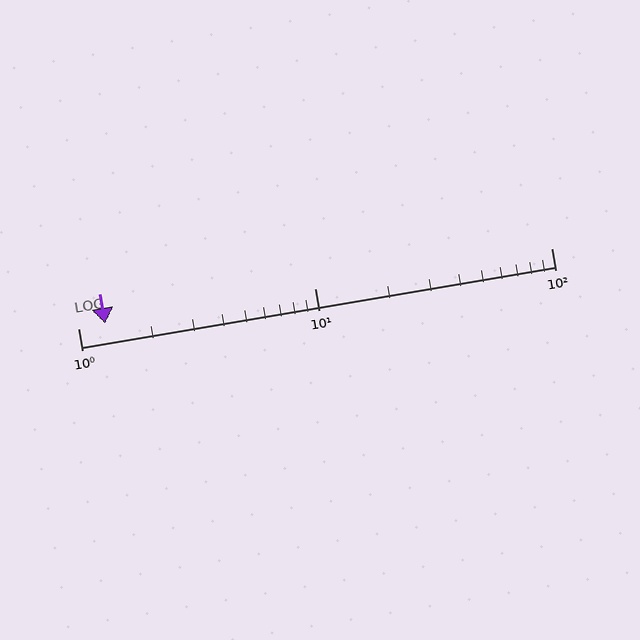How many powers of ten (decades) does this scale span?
The scale spans 2 decades, from 1 to 100.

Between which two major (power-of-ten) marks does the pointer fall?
The pointer is between 1 and 10.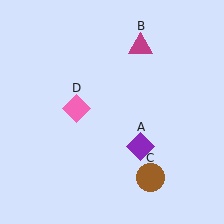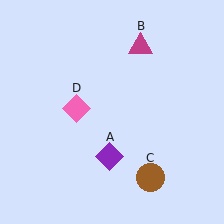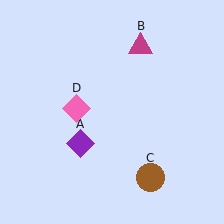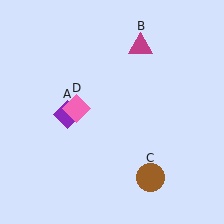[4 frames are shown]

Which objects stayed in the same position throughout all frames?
Magenta triangle (object B) and brown circle (object C) and pink diamond (object D) remained stationary.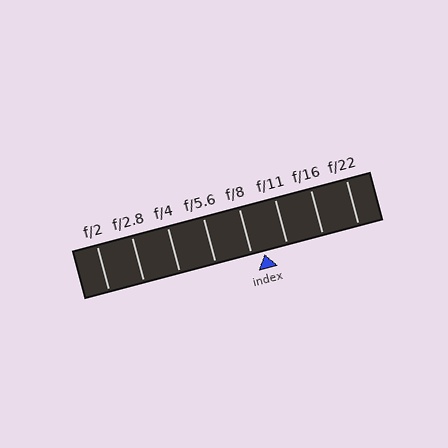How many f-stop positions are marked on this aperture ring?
There are 8 f-stop positions marked.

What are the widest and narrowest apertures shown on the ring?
The widest aperture shown is f/2 and the narrowest is f/22.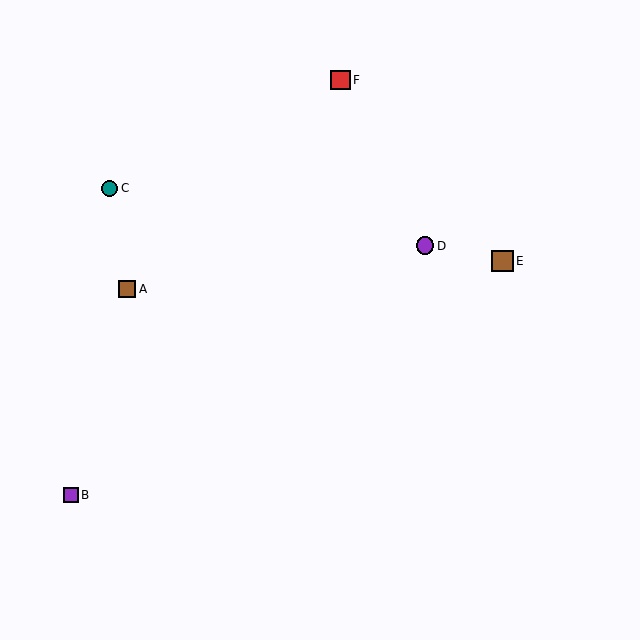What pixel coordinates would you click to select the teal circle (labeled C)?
Click at (110, 188) to select the teal circle C.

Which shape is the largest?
The brown square (labeled E) is the largest.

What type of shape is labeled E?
Shape E is a brown square.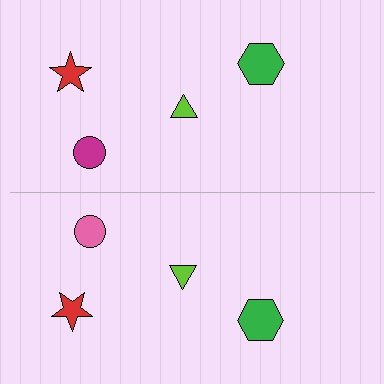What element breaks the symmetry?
The pink circle on the bottom side breaks the symmetry — its mirror counterpart is magenta.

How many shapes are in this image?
There are 8 shapes in this image.